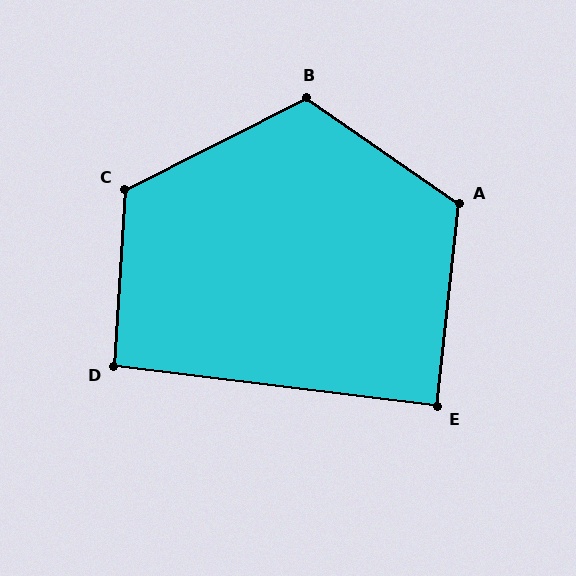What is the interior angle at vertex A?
Approximately 119 degrees (obtuse).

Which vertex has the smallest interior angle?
E, at approximately 89 degrees.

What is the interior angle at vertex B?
Approximately 119 degrees (obtuse).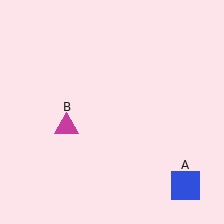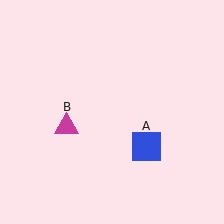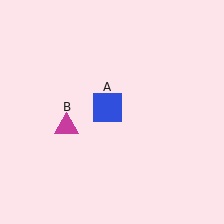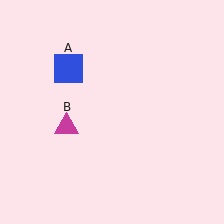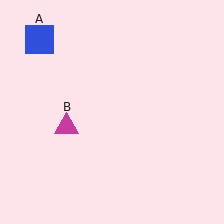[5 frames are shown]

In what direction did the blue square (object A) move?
The blue square (object A) moved up and to the left.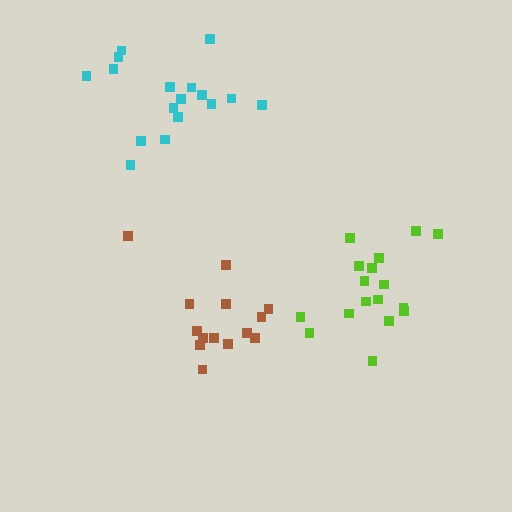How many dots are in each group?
Group 1: 14 dots, Group 2: 17 dots, Group 3: 17 dots (48 total).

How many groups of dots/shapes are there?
There are 3 groups.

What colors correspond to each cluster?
The clusters are colored: brown, cyan, lime.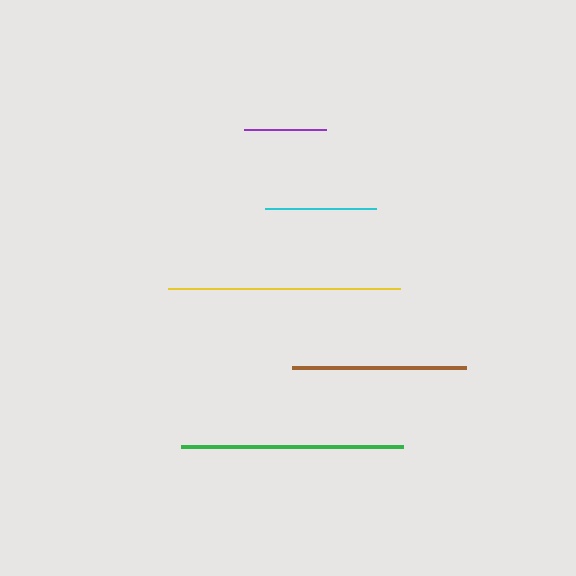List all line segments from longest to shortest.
From longest to shortest: yellow, green, brown, cyan, purple.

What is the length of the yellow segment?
The yellow segment is approximately 233 pixels long.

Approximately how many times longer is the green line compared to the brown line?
The green line is approximately 1.3 times the length of the brown line.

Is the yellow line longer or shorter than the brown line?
The yellow line is longer than the brown line.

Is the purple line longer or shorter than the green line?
The green line is longer than the purple line.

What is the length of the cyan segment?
The cyan segment is approximately 111 pixels long.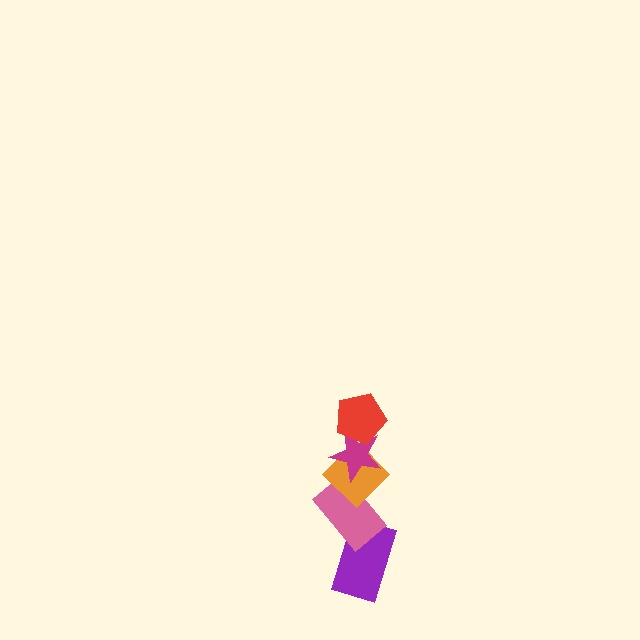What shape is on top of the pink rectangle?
The orange diamond is on top of the pink rectangle.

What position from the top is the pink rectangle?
The pink rectangle is 4th from the top.